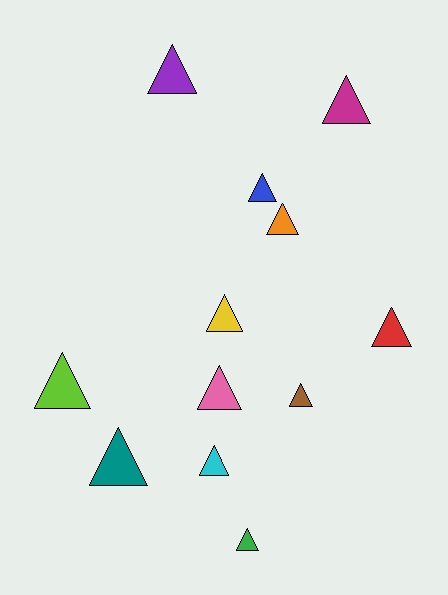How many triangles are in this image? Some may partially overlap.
There are 12 triangles.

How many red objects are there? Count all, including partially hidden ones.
There is 1 red object.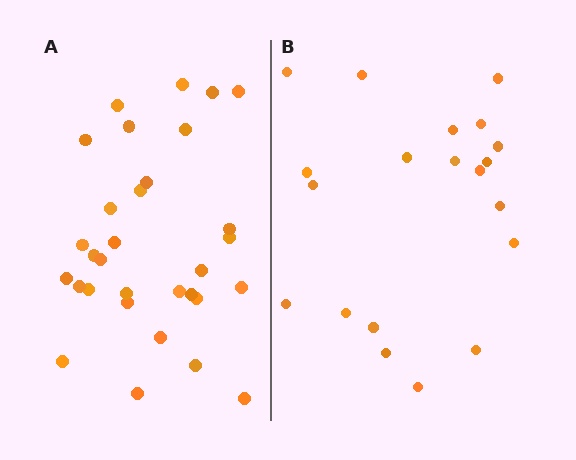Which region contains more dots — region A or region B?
Region A (the left region) has more dots.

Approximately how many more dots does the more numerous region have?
Region A has roughly 12 or so more dots than region B.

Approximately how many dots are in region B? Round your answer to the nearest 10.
About 20 dots.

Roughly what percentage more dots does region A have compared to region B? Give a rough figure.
About 55% more.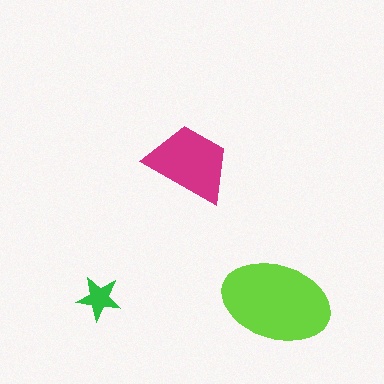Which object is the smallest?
The green star.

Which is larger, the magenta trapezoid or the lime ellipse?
The lime ellipse.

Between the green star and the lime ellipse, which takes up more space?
The lime ellipse.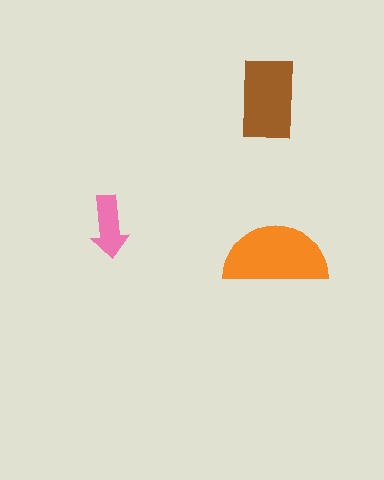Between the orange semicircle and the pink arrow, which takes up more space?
The orange semicircle.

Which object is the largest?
The orange semicircle.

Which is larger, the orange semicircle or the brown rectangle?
The orange semicircle.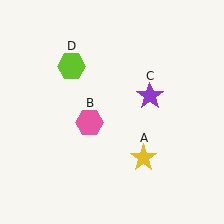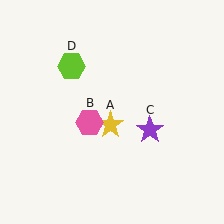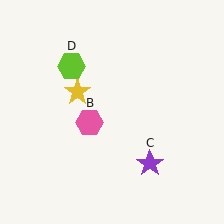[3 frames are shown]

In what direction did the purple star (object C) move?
The purple star (object C) moved down.